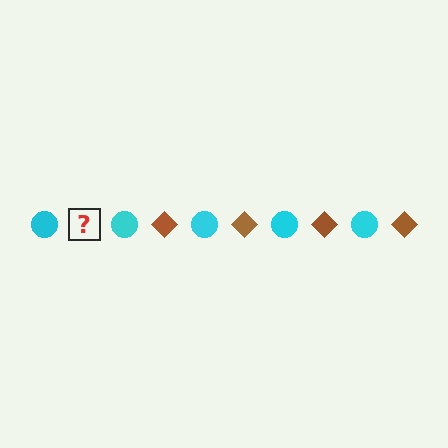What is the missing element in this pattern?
The missing element is a brown diamond.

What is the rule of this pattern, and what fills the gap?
The rule is that the pattern alternates between cyan circle and brown diamond. The gap should be filled with a brown diamond.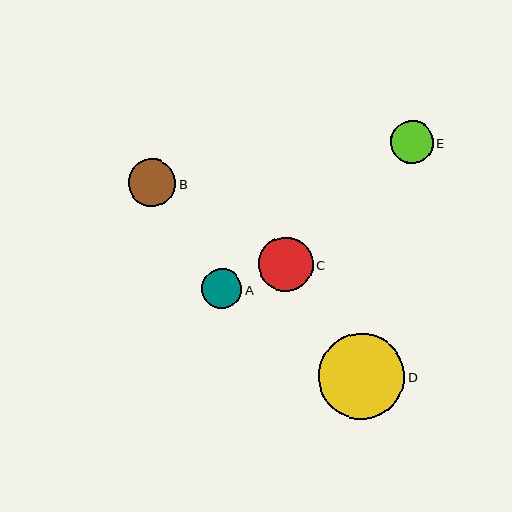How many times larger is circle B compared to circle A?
Circle B is approximately 1.2 times the size of circle A.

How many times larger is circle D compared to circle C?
Circle D is approximately 1.6 times the size of circle C.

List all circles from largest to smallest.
From largest to smallest: D, C, B, E, A.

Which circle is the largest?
Circle D is the largest with a size of approximately 86 pixels.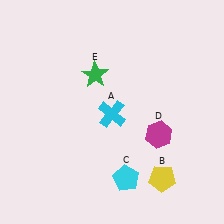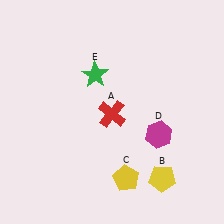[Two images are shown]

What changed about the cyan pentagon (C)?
In Image 1, C is cyan. In Image 2, it changed to yellow.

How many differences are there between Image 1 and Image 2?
There are 2 differences between the two images.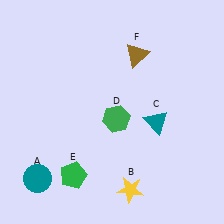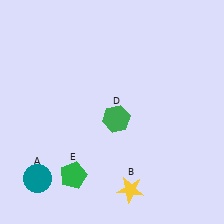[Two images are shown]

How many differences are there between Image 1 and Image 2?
There are 2 differences between the two images.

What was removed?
The teal triangle (C), the brown triangle (F) were removed in Image 2.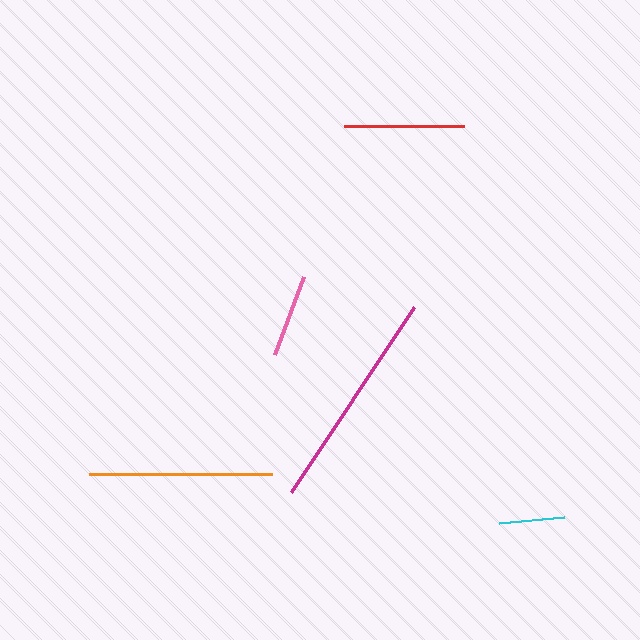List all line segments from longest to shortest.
From longest to shortest: magenta, orange, red, pink, cyan.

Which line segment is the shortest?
The cyan line is the shortest at approximately 66 pixels.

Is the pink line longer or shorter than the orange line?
The orange line is longer than the pink line.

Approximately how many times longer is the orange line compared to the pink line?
The orange line is approximately 2.2 times the length of the pink line.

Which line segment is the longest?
The magenta line is the longest at approximately 222 pixels.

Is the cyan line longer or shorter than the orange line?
The orange line is longer than the cyan line.